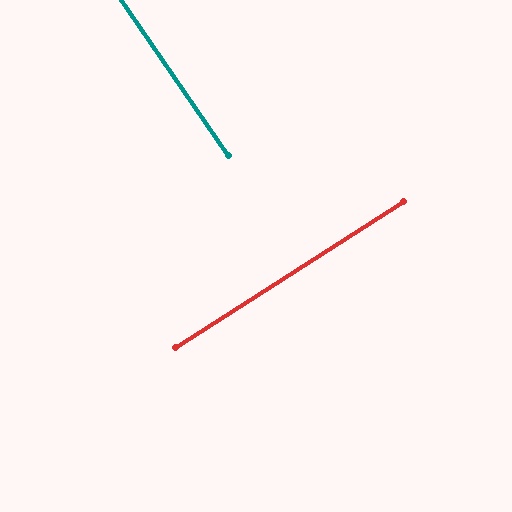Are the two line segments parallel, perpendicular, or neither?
Perpendicular — they meet at approximately 88°.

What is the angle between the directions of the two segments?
Approximately 88 degrees.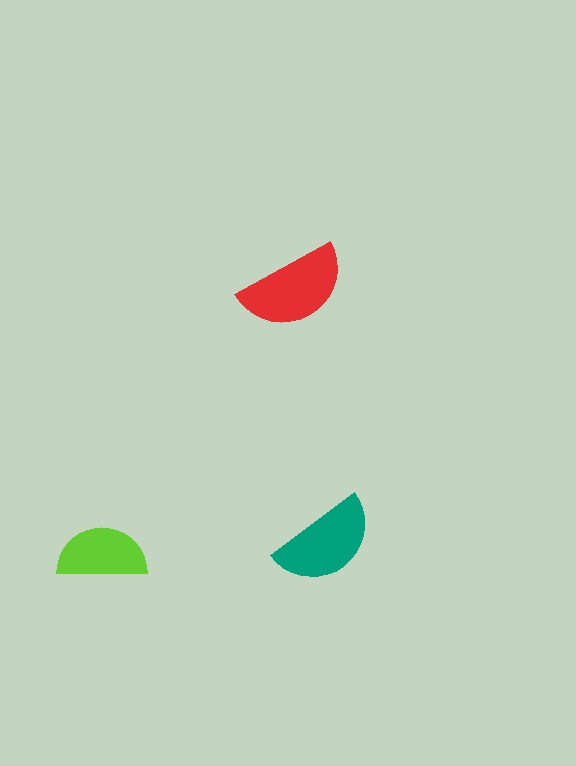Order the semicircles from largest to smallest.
the red one, the teal one, the lime one.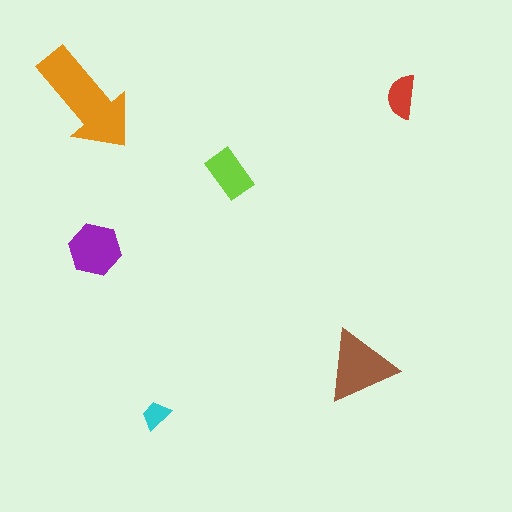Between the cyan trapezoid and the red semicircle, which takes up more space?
The red semicircle.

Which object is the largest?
The orange arrow.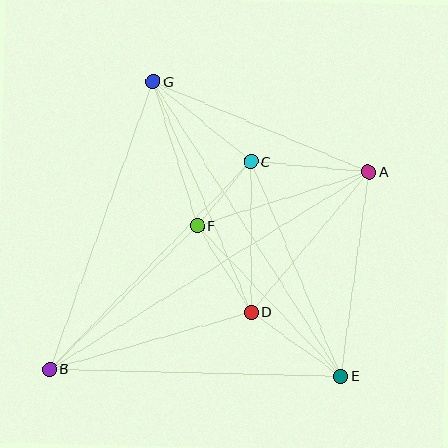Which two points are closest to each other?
Points C and F are closest to each other.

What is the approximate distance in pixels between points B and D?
The distance between B and D is approximately 209 pixels.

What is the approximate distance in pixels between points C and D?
The distance between C and D is approximately 150 pixels.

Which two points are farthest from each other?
Points A and B are farthest from each other.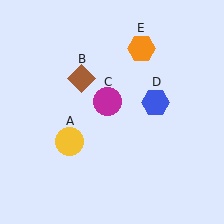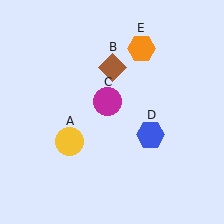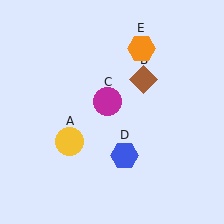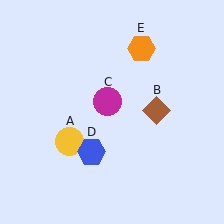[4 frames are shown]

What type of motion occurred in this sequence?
The brown diamond (object B), blue hexagon (object D) rotated clockwise around the center of the scene.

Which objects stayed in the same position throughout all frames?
Yellow circle (object A) and magenta circle (object C) and orange hexagon (object E) remained stationary.